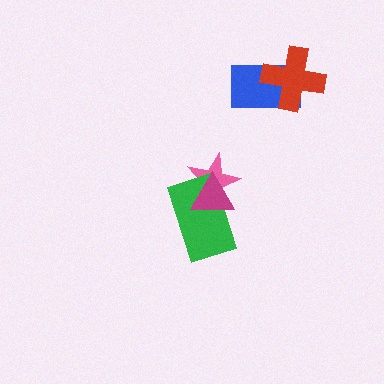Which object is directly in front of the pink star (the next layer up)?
The green rectangle is directly in front of the pink star.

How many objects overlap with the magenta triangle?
2 objects overlap with the magenta triangle.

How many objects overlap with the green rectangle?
2 objects overlap with the green rectangle.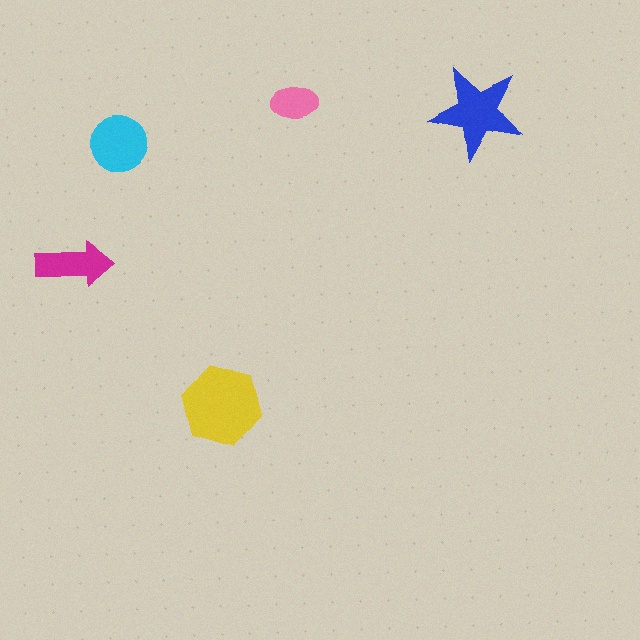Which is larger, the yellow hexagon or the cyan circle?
The yellow hexagon.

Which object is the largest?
The yellow hexagon.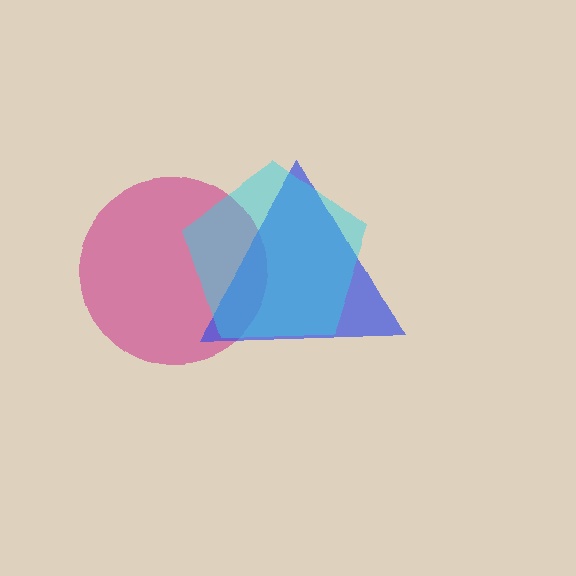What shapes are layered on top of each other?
The layered shapes are: a magenta circle, a blue triangle, a cyan pentagon.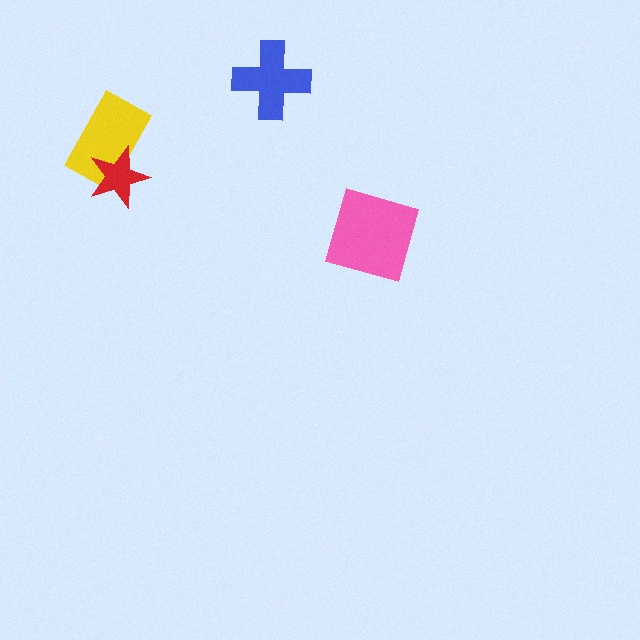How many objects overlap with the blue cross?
0 objects overlap with the blue cross.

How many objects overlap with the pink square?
0 objects overlap with the pink square.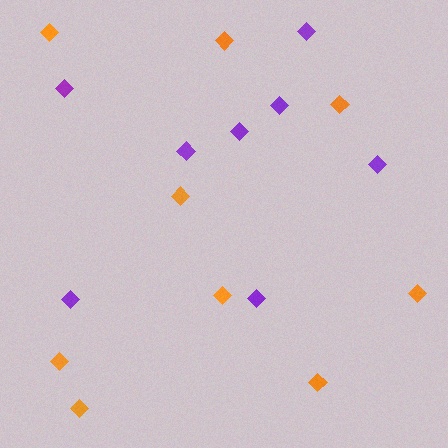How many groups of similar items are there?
There are 2 groups: one group of purple diamonds (8) and one group of orange diamonds (9).